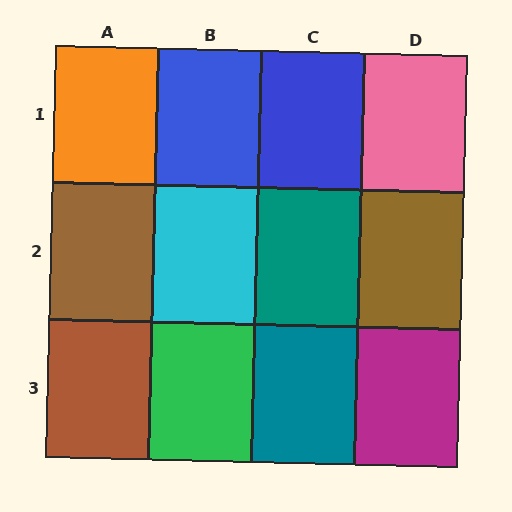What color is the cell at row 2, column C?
Teal.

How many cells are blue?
2 cells are blue.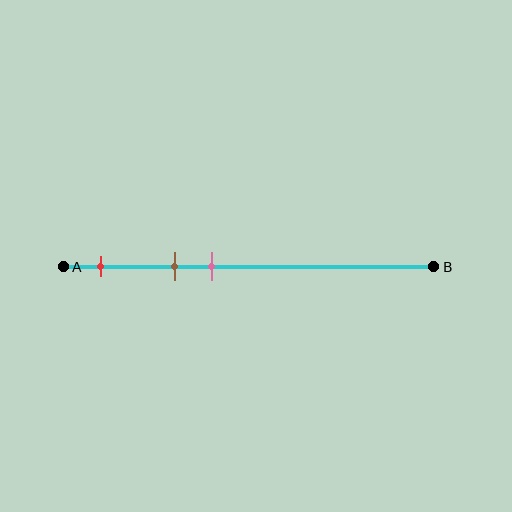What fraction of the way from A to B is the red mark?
The red mark is approximately 10% (0.1) of the way from A to B.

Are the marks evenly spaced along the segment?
Yes, the marks are approximately evenly spaced.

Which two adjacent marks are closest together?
The brown and pink marks are the closest adjacent pair.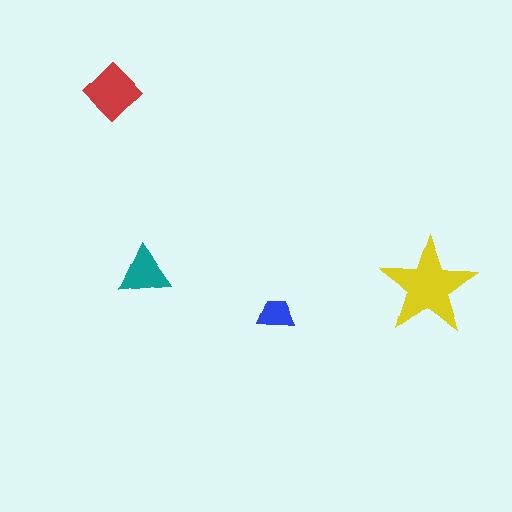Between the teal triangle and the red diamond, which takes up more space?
The red diamond.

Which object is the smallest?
The blue trapezoid.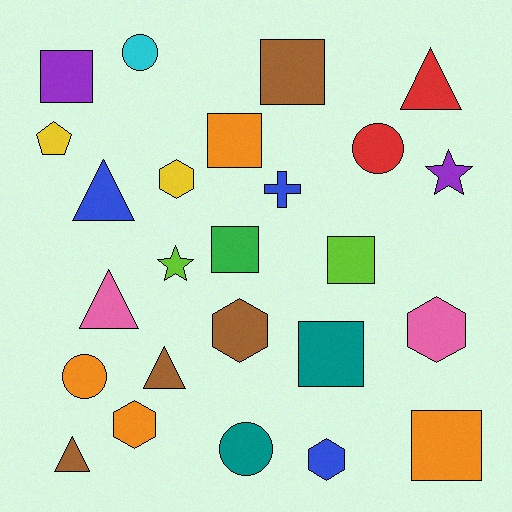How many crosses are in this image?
There is 1 cross.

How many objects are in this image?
There are 25 objects.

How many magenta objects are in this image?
There are no magenta objects.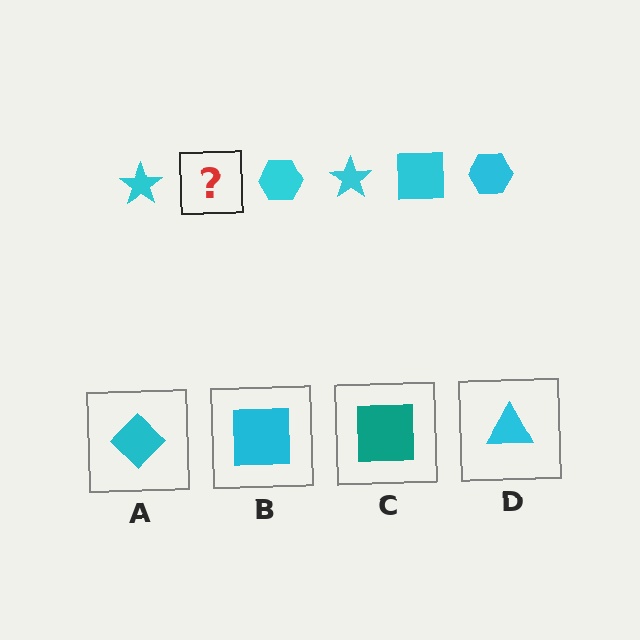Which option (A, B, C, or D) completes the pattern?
B.